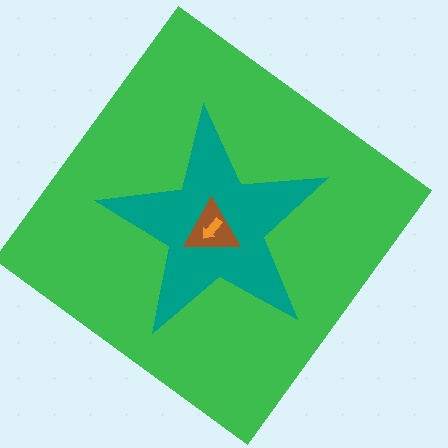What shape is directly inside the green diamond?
The teal star.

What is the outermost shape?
The green diamond.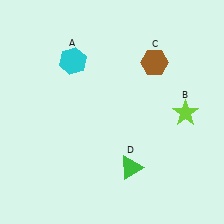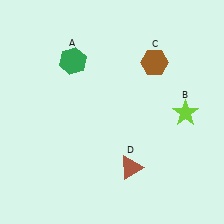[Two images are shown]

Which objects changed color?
A changed from cyan to green. D changed from green to brown.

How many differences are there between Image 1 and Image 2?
There are 2 differences between the two images.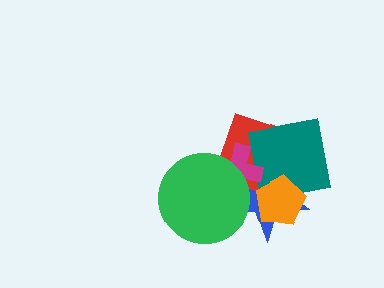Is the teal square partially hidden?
Yes, it is partially covered by another shape.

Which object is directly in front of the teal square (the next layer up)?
The magenta cross is directly in front of the teal square.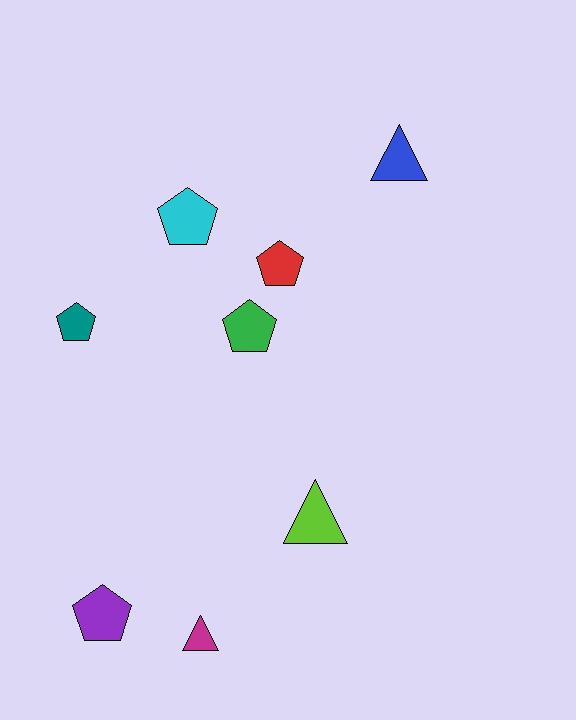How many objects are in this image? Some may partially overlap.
There are 8 objects.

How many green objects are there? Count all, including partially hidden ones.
There is 1 green object.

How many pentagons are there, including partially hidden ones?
There are 5 pentagons.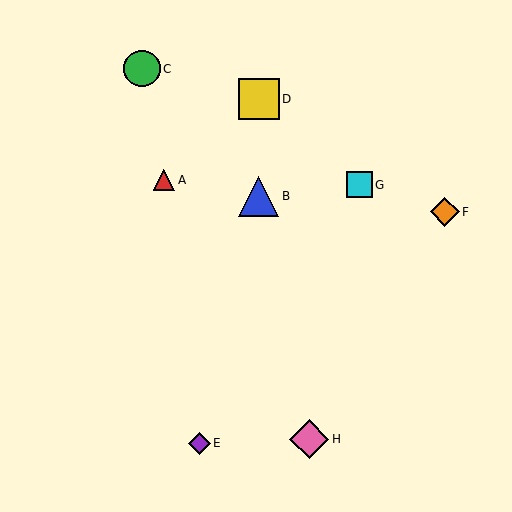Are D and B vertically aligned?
Yes, both are at x≈259.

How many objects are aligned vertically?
2 objects (B, D) are aligned vertically.